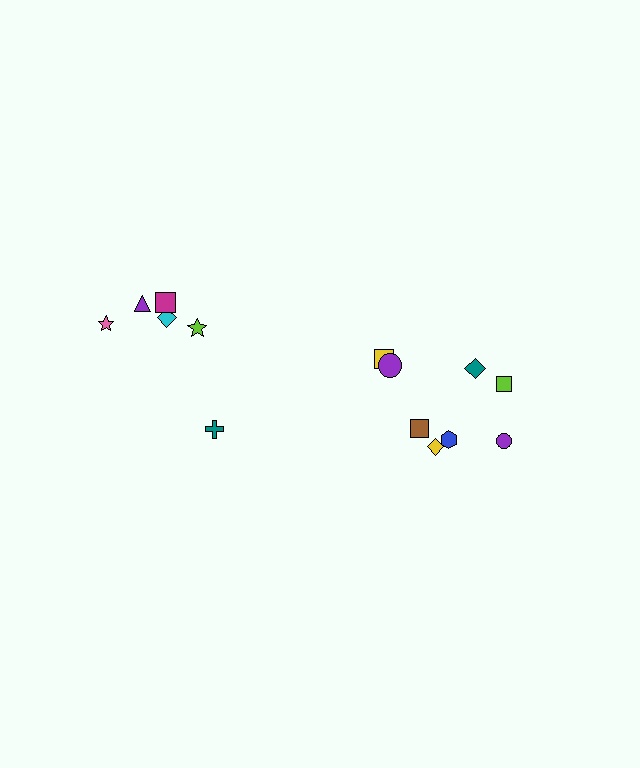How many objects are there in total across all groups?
There are 14 objects.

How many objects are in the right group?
There are 8 objects.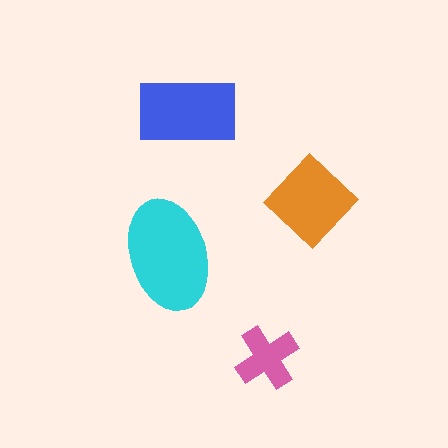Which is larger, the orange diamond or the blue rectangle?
The blue rectangle.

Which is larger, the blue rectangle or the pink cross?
The blue rectangle.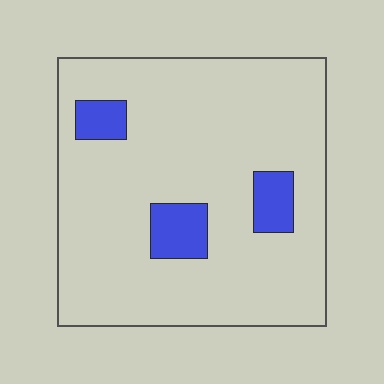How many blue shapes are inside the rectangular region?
3.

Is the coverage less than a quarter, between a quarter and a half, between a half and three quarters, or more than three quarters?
Less than a quarter.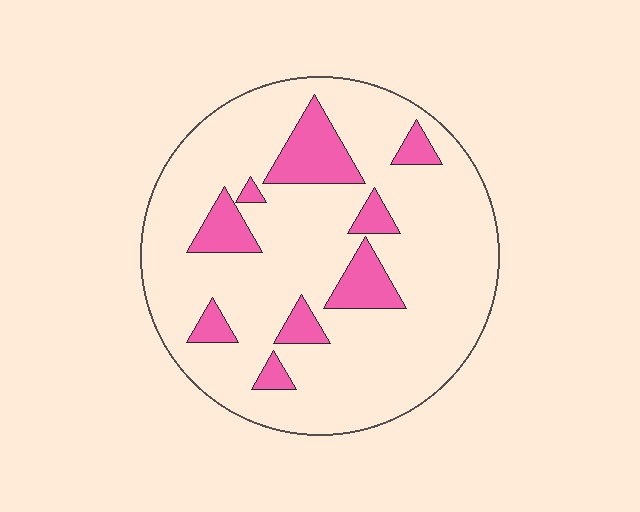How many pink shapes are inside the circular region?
9.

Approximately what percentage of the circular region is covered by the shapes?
Approximately 15%.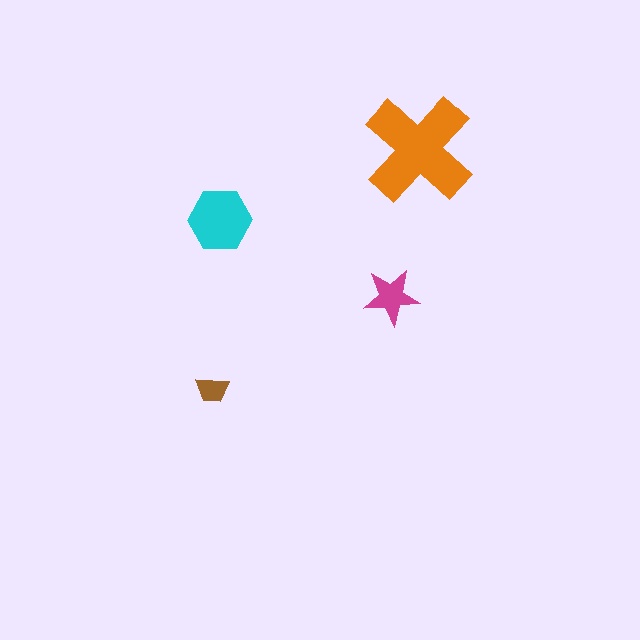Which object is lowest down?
The brown trapezoid is bottommost.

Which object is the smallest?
The brown trapezoid.